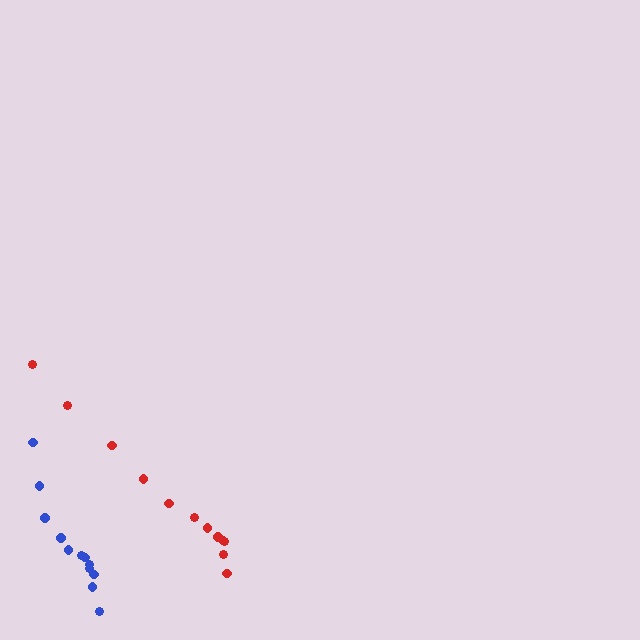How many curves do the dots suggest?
There are 2 distinct paths.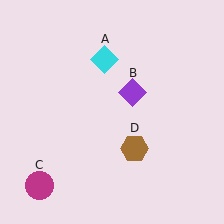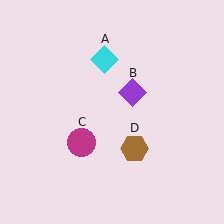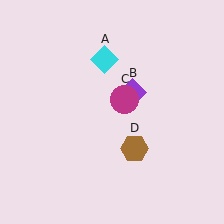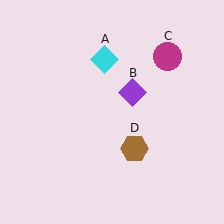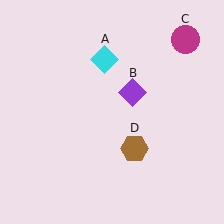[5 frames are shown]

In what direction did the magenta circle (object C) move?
The magenta circle (object C) moved up and to the right.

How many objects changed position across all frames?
1 object changed position: magenta circle (object C).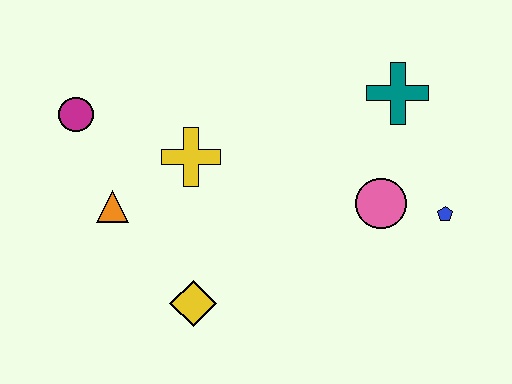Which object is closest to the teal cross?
The pink circle is closest to the teal cross.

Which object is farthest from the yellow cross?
The blue pentagon is farthest from the yellow cross.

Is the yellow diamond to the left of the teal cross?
Yes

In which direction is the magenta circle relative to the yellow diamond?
The magenta circle is above the yellow diamond.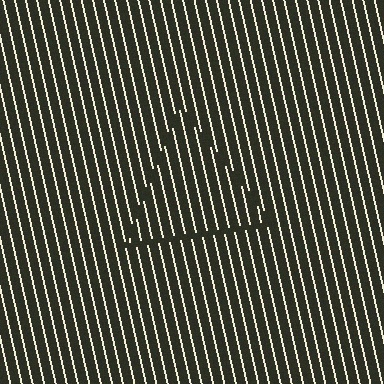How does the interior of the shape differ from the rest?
The interior of the shape contains the same grating, shifted by half a period — the contour is defined by the phase discontinuity where line-ends from the inner and outer gratings abut.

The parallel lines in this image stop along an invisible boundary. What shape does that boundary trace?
An illusory triangle. The interior of the shape contains the same grating, shifted by half a period — the contour is defined by the phase discontinuity where line-ends from the inner and outer gratings abut.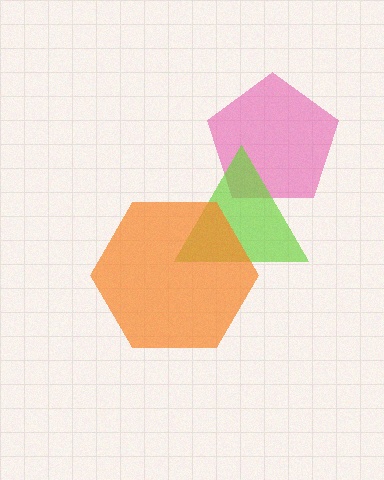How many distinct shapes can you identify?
There are 3 distinct shapes: a pink pentagon, a lime triangle, an orange hexagon.